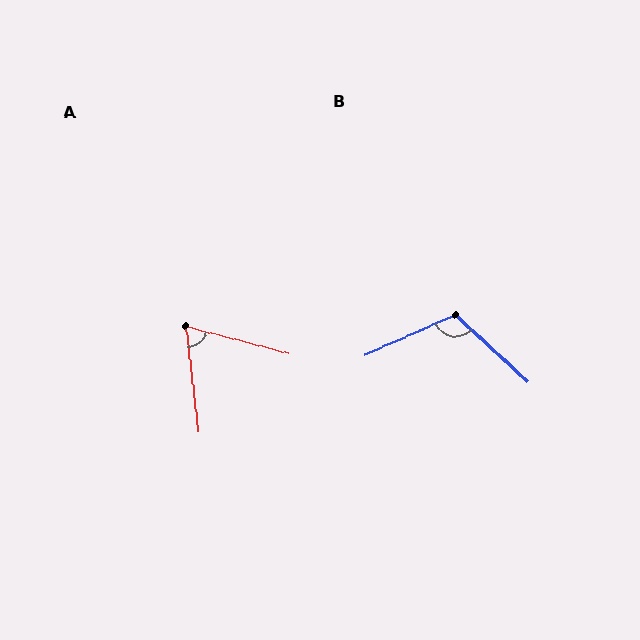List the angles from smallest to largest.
A (68°), B (113°).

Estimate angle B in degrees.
Approximately 113 degrees.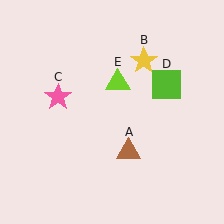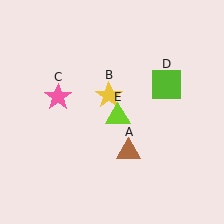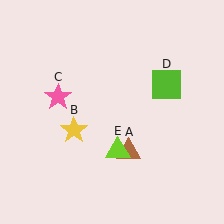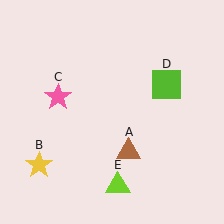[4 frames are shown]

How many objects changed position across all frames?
2 objects changed position: yellow star (object B), lime triangle (object E).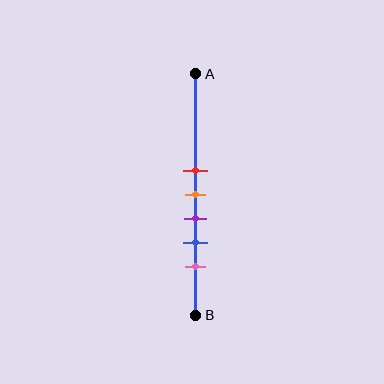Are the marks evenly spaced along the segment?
Yes, the marks are approximately evenly spaced.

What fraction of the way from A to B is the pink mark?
The pink mark is approximately 80% (0.8) of the way from A to B.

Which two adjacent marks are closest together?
The red and orange marks are the closest adjacent pair.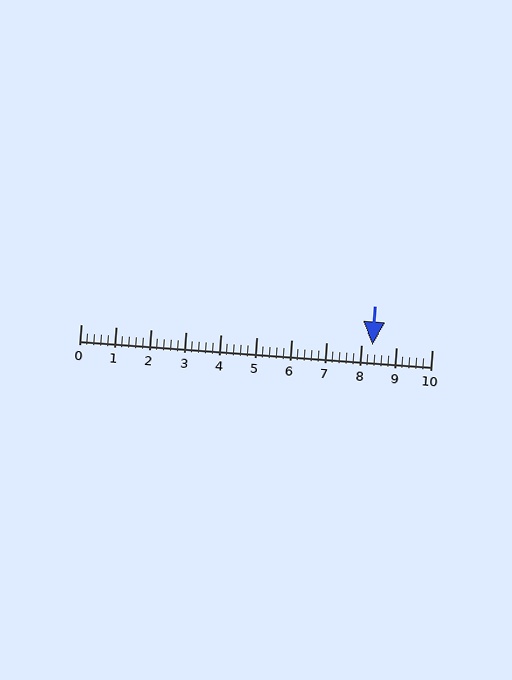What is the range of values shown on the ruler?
The ruler shows values from 0 to 10.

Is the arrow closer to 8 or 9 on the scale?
The arrow is closer to 8.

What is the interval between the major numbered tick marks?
The major tick marks are spaced 1 units apart.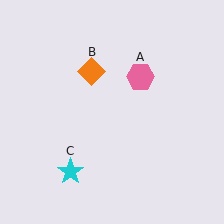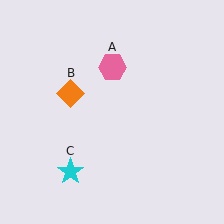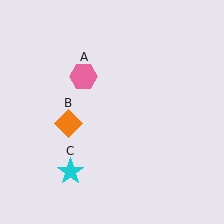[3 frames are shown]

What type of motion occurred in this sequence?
The pink hexagon (object A), orange diamond (object B) rotated counterclockwise around the center of the scene.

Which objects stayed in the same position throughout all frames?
Cyan star (object C) remained stationary.